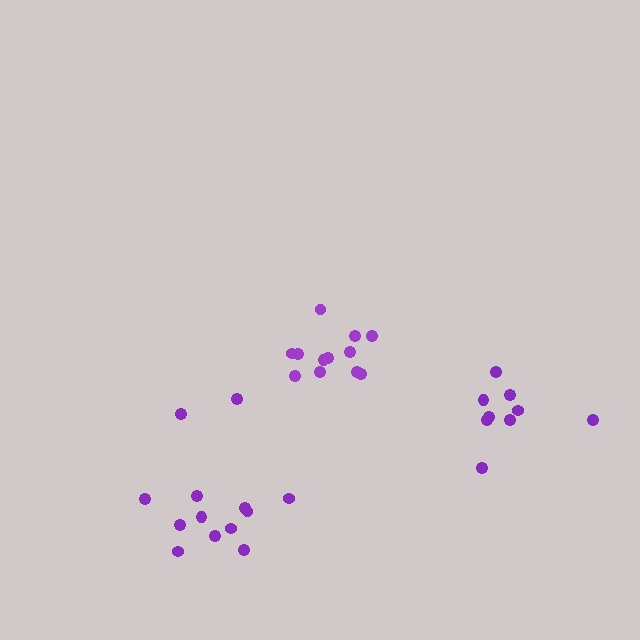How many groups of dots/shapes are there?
There are 3 groups.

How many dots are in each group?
Group 1: 13 dots, Group 2: 12 dots, Group 3: 9 dots (34 total).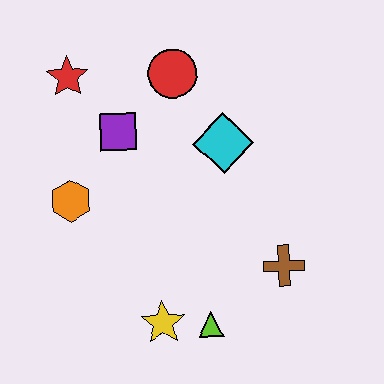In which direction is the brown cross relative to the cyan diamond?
The brown cross is below the cyan diamond.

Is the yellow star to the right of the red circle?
No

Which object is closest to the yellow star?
The lime triangle is closest to the yellow star.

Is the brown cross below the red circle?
Yes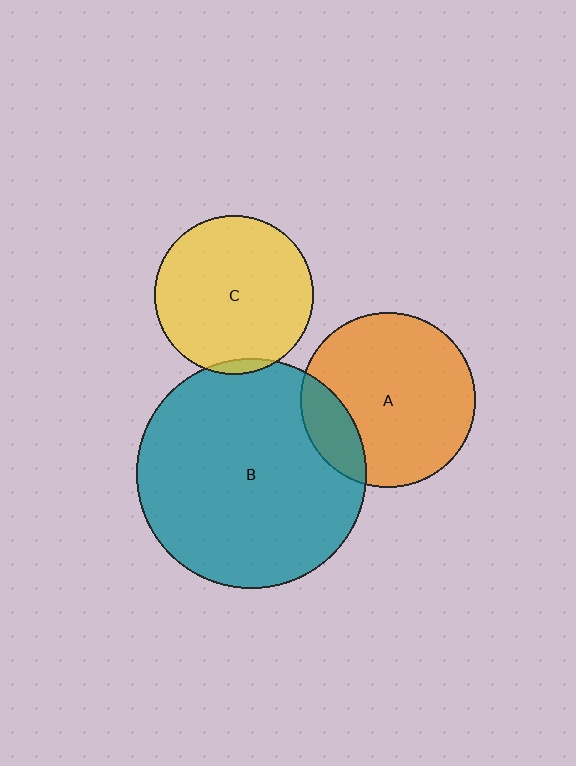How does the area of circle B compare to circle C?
Approximately 2.1 times.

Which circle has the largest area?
Circle B (teal).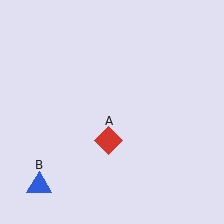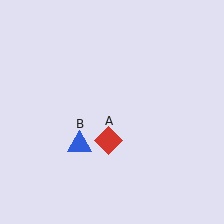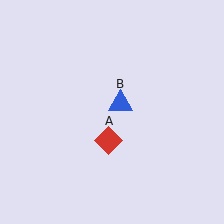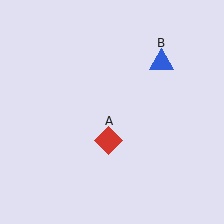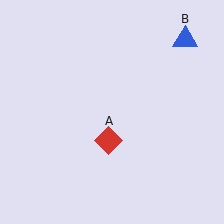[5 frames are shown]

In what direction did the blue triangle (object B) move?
The blue triangle (object B) moved up and to the right.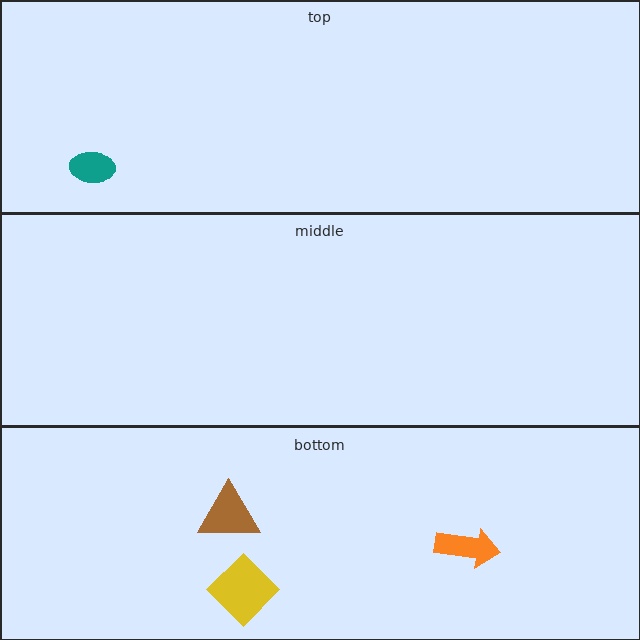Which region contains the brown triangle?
The bottom region.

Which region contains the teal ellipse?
The top region.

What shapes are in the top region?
The teal ellipse.